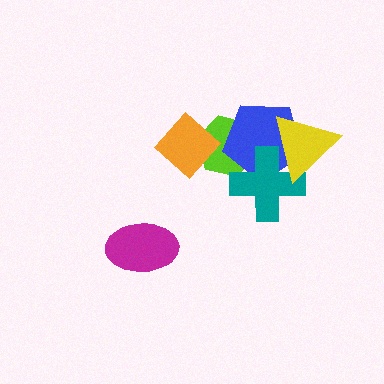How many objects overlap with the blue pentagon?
3 objects overlap with the blue pentagon.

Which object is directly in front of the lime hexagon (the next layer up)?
The blue pentagon is directly in front of the lime hexagon.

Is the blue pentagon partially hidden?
Yes, it is partially covered by another shape.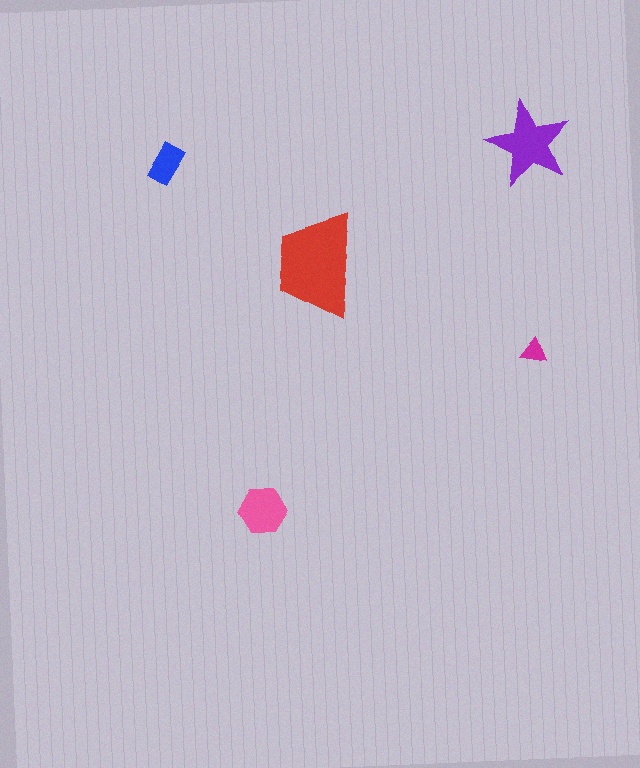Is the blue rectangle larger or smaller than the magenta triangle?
Larger.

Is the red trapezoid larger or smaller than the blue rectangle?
Larger.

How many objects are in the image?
There are 5 objects in the image.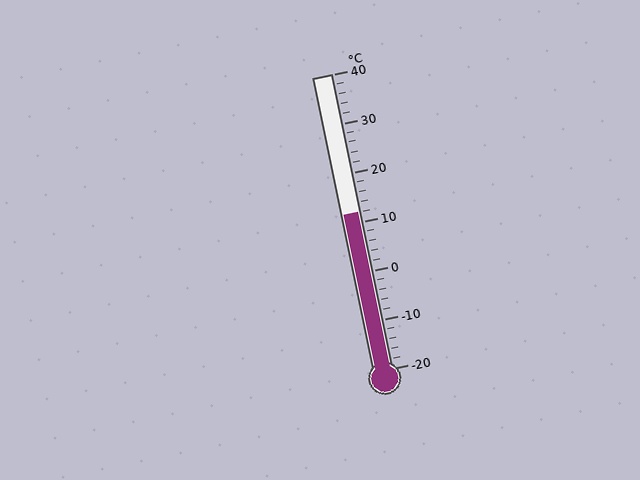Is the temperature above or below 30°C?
The temperature is below 30°C.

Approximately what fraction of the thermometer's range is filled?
The thermometer is filled to approximately 55% of its range.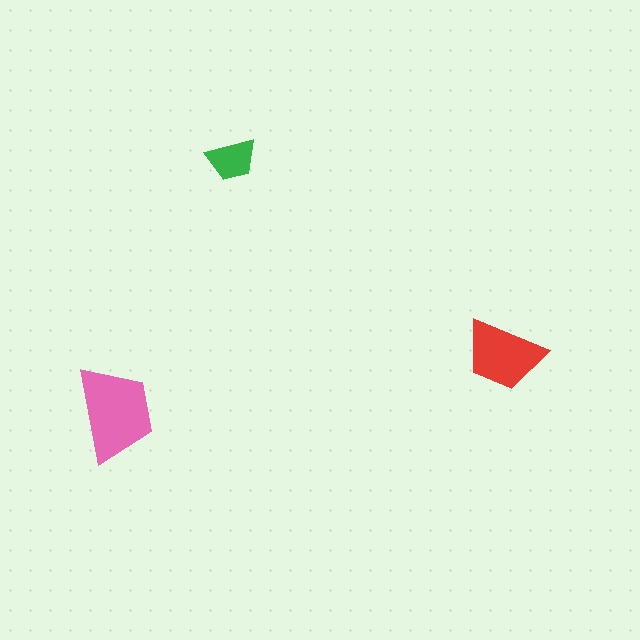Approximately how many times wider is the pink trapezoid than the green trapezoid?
About 2 times wider.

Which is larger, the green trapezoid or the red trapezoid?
The red one.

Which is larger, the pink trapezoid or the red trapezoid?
The pink one.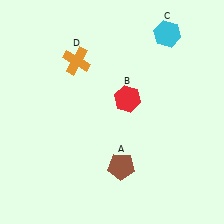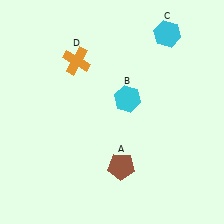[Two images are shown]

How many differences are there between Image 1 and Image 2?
There is 1 difference between the two images.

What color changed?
The hexagon (B) changed from red in Image 1 to cyan in Image 2.